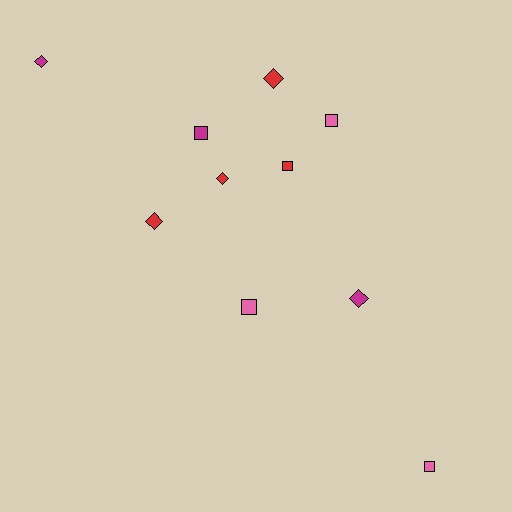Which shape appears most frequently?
Diamond, with 5 objects.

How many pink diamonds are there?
There are no pink diamonds.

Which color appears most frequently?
Red, with 4 objects.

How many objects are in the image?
There are 10 objects.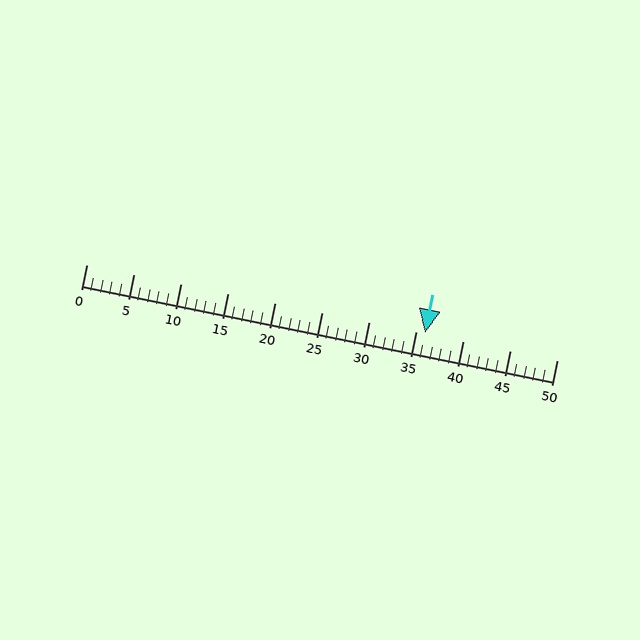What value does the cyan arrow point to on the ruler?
The cyan arrow points to approximately 36.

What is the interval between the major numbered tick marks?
The major tick marks are spaced 5 units apart.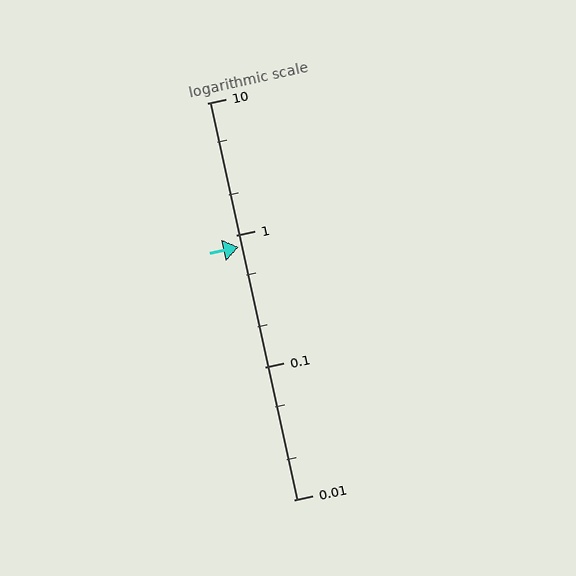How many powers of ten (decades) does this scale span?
The scale spans 3 decades, from 0.01 to 10.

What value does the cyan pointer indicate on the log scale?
The pointer indicates approximately 0.81.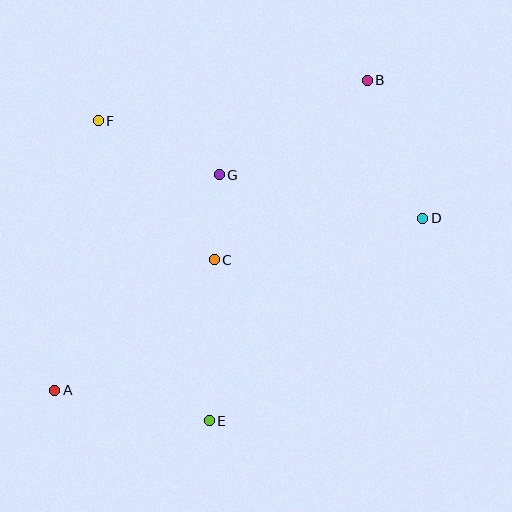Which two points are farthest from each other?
Points A and B are farthest from each other.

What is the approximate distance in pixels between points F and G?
The distance between F and G is approximately 132 pixels.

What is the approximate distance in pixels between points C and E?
The distance between C and E is approximately 161 pixels.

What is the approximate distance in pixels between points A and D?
The distance between A and D is approximately 406 pixels.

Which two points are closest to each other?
Points C and G are closest to each other.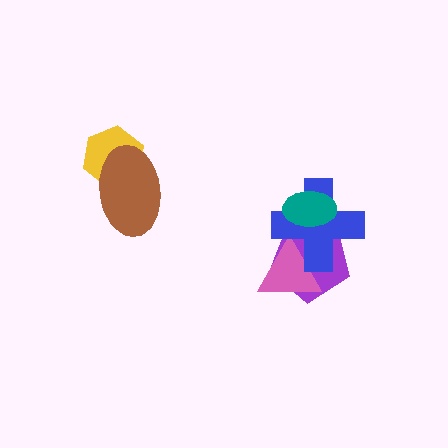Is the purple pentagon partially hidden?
Yes, it is partially covered by another shape.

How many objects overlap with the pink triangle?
2 objects overlap with the pink triangle.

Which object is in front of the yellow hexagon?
The brown ellipse is in front of the yellow hexagon.